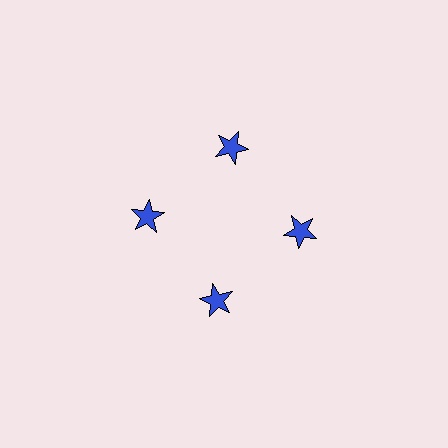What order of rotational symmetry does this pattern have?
This pattern has 4-fold rotational symmetry.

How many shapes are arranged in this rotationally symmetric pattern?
There are 4 shapes, arranged in 4 groups of 1.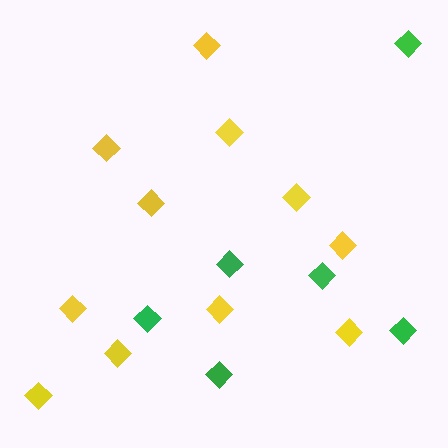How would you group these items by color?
There are 2 groups: one group of yellow diamonds (11) and one group of green diamonds (6).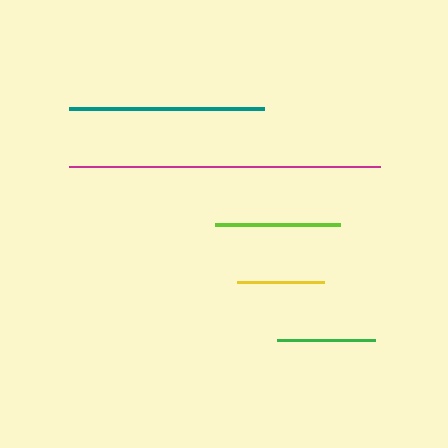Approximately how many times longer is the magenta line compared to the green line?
The magenta line is approximately 3.2 times the length of the green line.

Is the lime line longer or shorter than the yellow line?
The lime line is longer than the yellow line.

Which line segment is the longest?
The magenta line is the longest at approximately 310 pixels.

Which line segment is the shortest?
The yellow line is the shortest at approximately 88 pixels.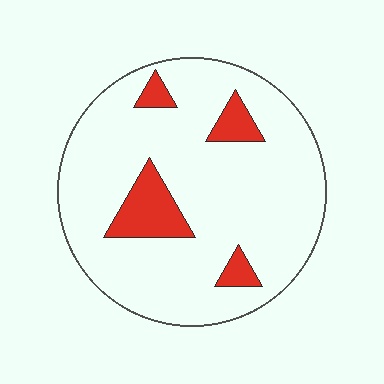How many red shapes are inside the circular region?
4.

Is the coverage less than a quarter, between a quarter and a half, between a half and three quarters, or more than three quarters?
Less than a quarter.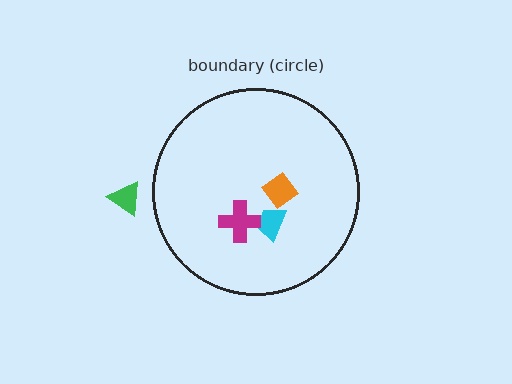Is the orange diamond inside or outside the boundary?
Inside.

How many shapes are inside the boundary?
3 inside, 1 outside.